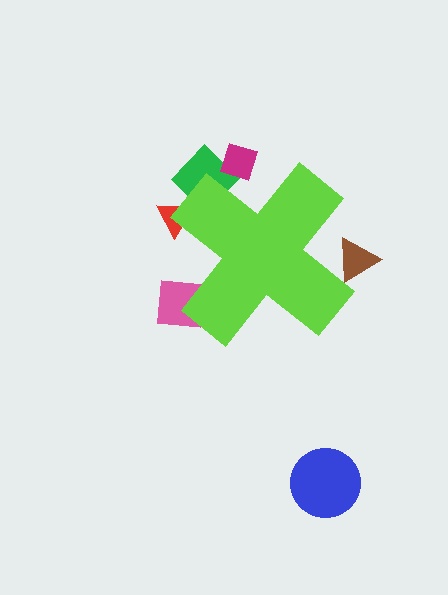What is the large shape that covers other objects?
A lime cross.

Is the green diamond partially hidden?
Yes, the green diamond is partially hidden behind the lime cross.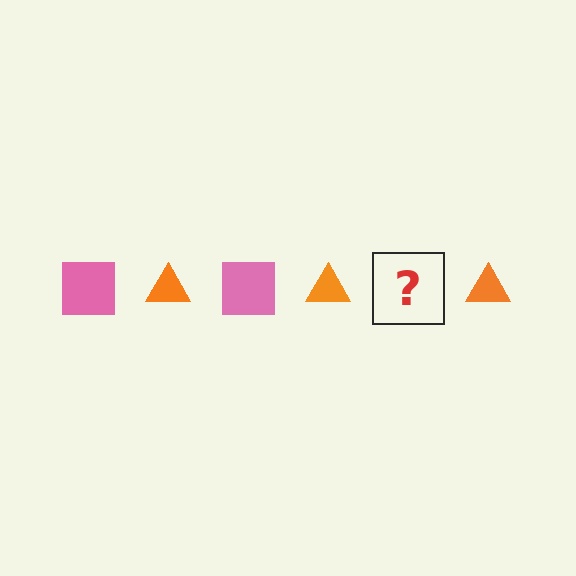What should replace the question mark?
The question mark should be replaced with a pink square.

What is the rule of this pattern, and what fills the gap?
The rule is that the pattern alternates between pink square and orange triangle. The gap should be filled with a pink square.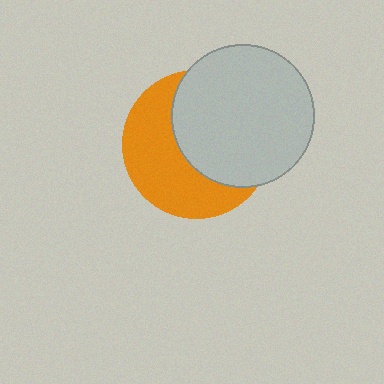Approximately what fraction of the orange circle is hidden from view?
Roughly 52% of the orange circle is hidden behind the light gray circle.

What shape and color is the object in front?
The object in front is a light gray circle.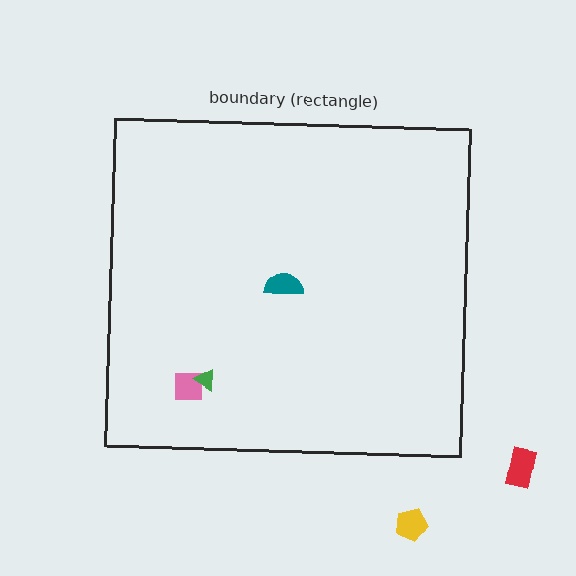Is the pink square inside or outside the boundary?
Inside.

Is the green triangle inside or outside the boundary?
Inside.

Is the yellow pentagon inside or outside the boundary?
Outside.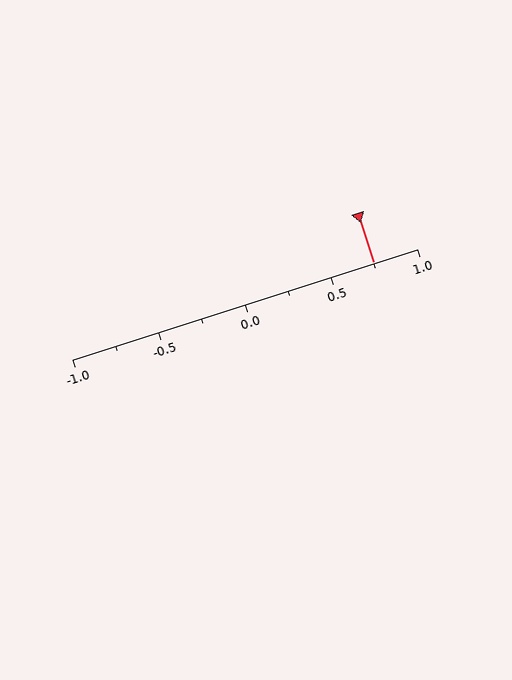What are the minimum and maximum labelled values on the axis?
The axis runs from -1.0 to 1.0.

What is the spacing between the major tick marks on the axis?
The major ticks are spaced 0.5 apart.